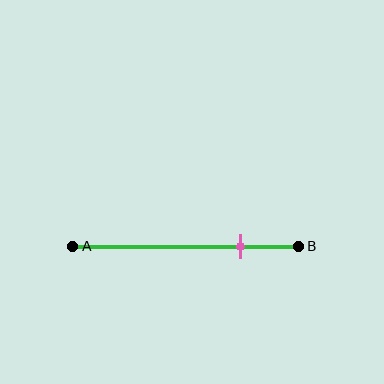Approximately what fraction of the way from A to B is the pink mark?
The pink mark is approximately 75% of the way from A to B.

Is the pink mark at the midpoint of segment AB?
No, the mark is at about 75% from A, not at the 50% midpoint.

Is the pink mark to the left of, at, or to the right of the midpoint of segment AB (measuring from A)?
The pink mark is to the right of the midpoint of segment AB.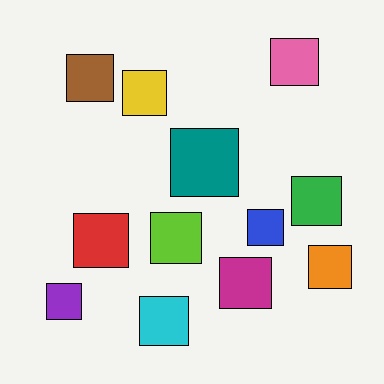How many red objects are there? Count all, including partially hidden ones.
There is 1 red object.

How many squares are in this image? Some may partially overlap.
There are 12 squares.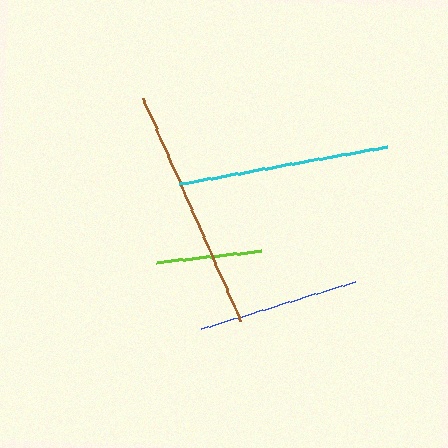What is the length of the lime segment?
The lime segment is approximately 105 pixels long.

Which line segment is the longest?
The brown line is the longest at approximately 244 pixels.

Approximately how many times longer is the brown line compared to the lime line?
The brown line is approximately 2.3 times the length of the lime line.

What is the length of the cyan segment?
The cyan segment is approximately 211 pixels long.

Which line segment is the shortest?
The lime line is the shortest at approximately 105 pixels.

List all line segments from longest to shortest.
From longest to shortest: brown, cyan, blue, lime.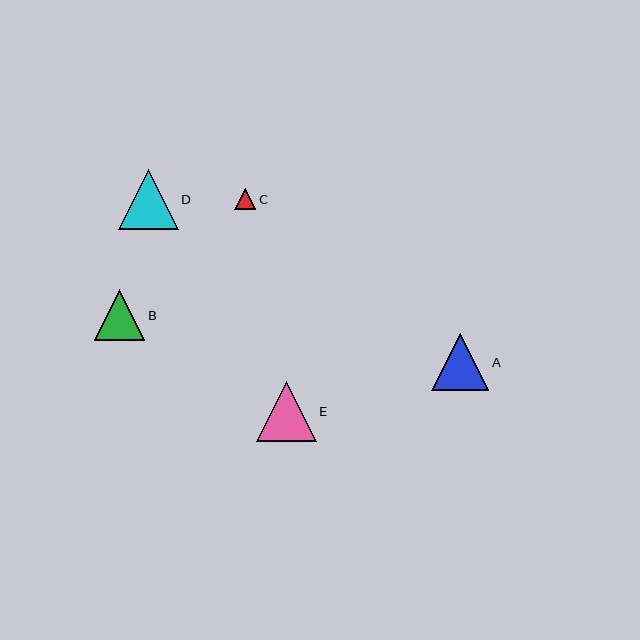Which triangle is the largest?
Triangle E is the largest with a size of approximately 60 pixels.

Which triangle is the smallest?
Triangle C is the smallest with a size of approximately 21 pixels.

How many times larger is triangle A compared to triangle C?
Triangle A is approximately 2.8 times the size of triangle C.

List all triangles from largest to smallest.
From largest to smallest: E, D, A, B, C.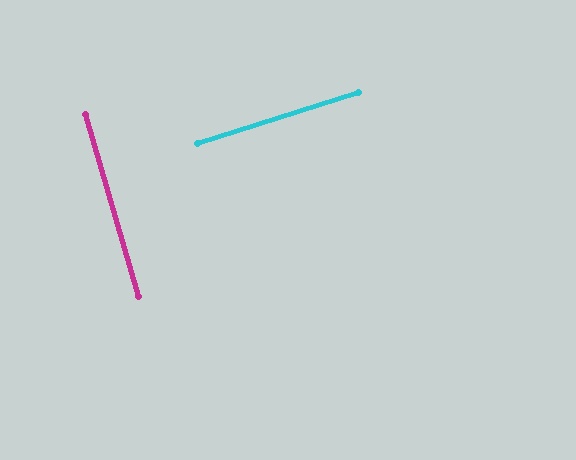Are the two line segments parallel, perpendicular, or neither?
Perpendicular — they meet at approximately 89°.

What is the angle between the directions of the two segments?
Approximately 89 degrees.